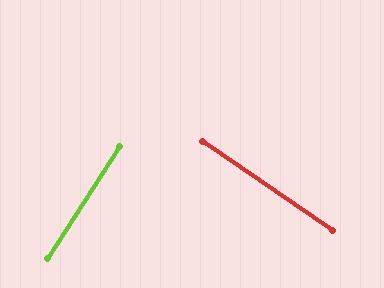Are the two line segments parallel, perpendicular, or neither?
Perpendicular — they meet at approximately 88°.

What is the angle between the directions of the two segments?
Approximately 88 degrees.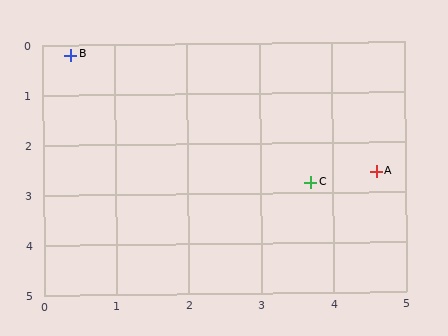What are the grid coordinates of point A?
Point A is at approximately (4.6, 2.6).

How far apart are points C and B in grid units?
Points C and B are about 4.2 grid units apart.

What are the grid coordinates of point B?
Point B is at approximately (0.4, 0.2).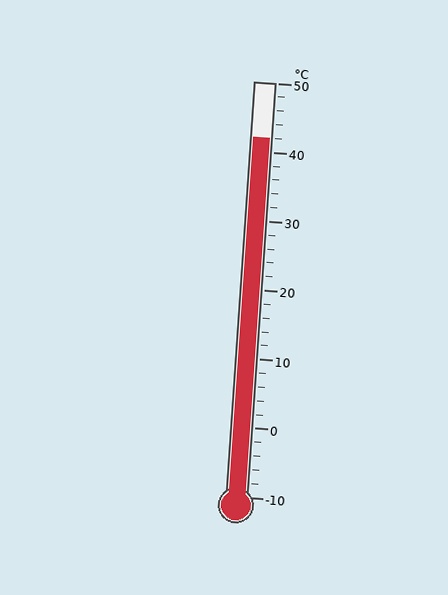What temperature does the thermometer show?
The thermometer shows approximately 42°C.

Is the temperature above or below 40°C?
The temperature is above 40°C.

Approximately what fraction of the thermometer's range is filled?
The thermometer is filled to approximately 85% of its range.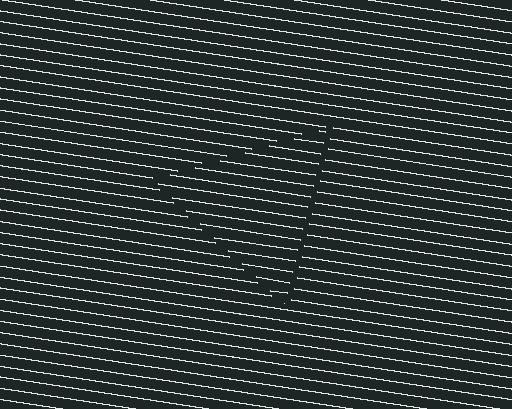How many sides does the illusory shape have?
3 sides — the line-ends trace a triangle.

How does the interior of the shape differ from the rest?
The interior of the shape contains the same grating, shifted by half a period — the contour is defined by the phase discontinuity where line-ends from the inner and outer gratings abut.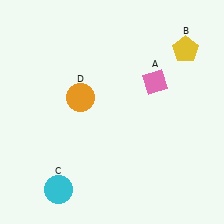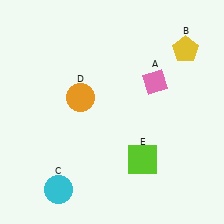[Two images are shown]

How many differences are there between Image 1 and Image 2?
There is 1 difference between the two images.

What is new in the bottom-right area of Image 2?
A lime square (E) was added in the bottom-right area of Image 2.